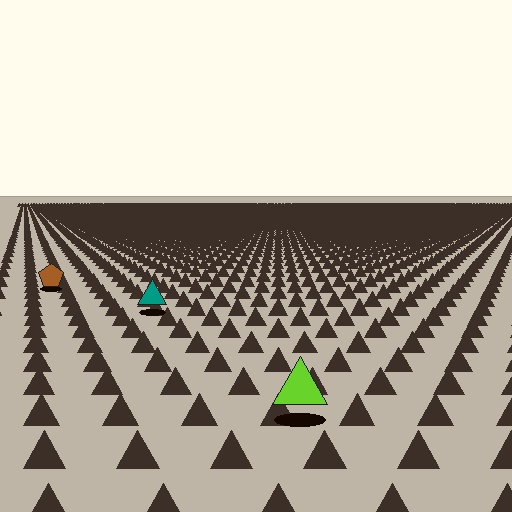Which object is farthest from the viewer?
The brown pentagon is farthest from the viewer. It appears smaller and the ground texture around it is denser.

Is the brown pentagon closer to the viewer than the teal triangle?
No. The teal triangle is closer — you can tell from the texture gradient: the ground texture is coarser near it.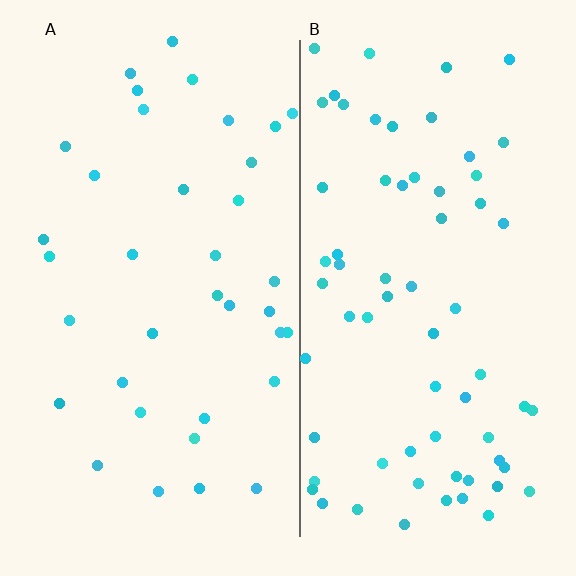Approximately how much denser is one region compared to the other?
Approximately 1.8× — region B over region A.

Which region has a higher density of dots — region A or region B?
B (the right).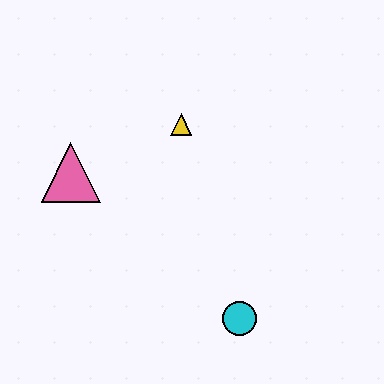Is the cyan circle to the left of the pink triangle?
No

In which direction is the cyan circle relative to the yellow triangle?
The cyan circle is below the yellow triangle.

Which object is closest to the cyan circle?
The yellow triangle is closest to the cyan circle.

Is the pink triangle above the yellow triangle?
No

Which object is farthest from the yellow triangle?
The cyan circle is farthest from the yellow triangle.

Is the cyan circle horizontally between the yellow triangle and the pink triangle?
No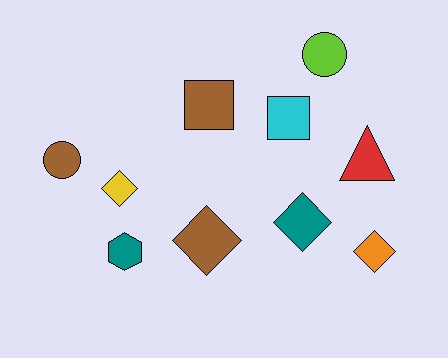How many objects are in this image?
There are 10 objects.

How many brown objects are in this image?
There are 3 brown objects.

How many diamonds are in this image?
There are 4 diamonds.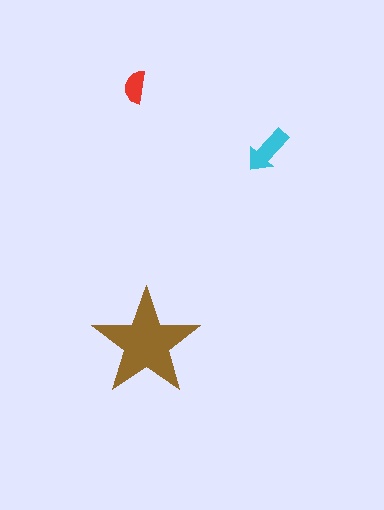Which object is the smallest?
The red semicircle.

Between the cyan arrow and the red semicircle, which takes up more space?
The cyan arrow.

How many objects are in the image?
There are 3 objects in the image.